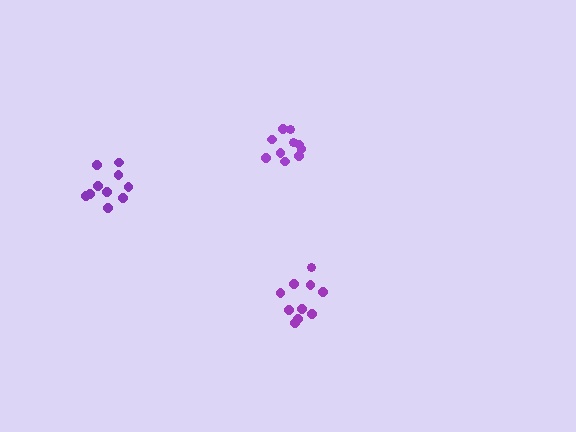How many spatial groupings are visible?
There are 3 spatial groupings.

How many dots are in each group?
Group 1: 10 dots, Group 2: 10 dots, Group 3: 10 dots (30 total).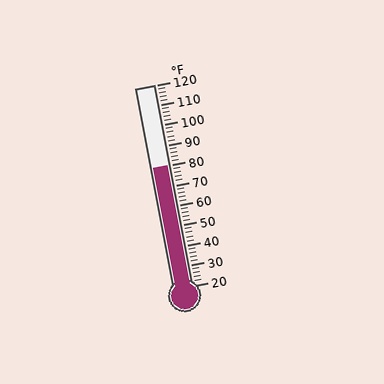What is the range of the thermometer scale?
The thermometer scale ranges from 20°F to 120°F.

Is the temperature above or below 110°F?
The temperature is below 110°F.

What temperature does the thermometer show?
The thermometer shows approximately 80°F.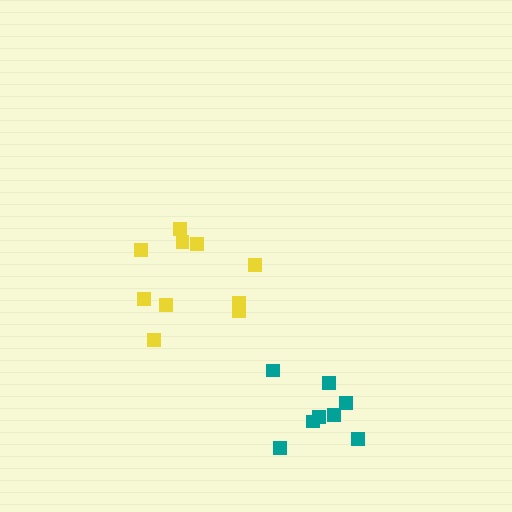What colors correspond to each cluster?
The clusters are colored: yellow, teal.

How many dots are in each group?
Group 1: 10 dots, Group 2: 8 dots (18 total).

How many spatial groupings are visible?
There are 2 spatial groupings.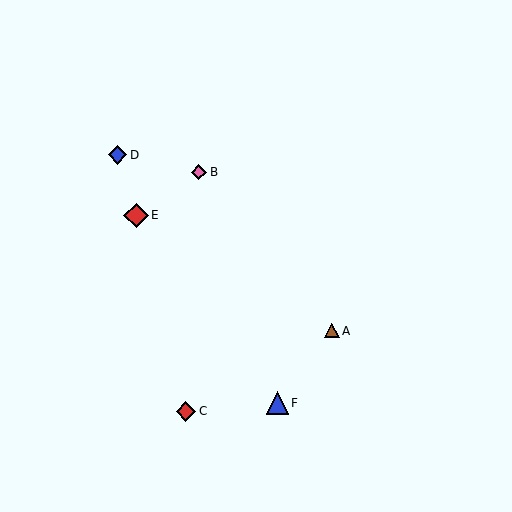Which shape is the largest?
The red diamond (labeled E) is the largest.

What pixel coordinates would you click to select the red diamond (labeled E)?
Click at (136, 215) to select the red diamond E.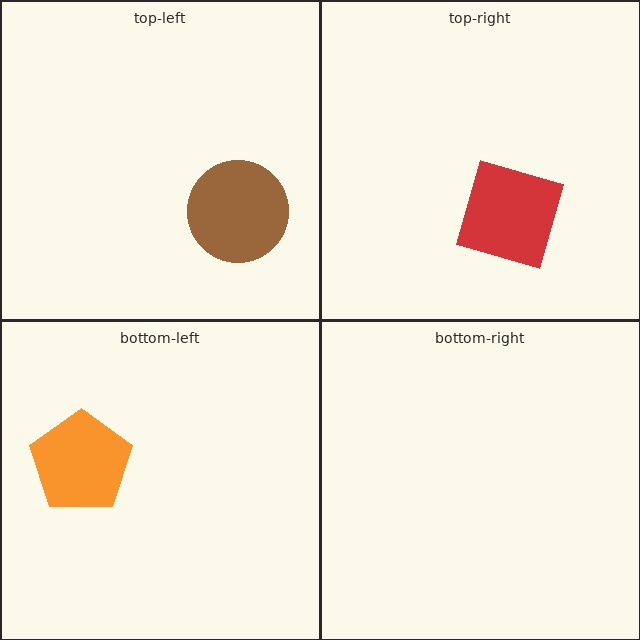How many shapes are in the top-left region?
2.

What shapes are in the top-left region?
The pink arrow, the brown circle.